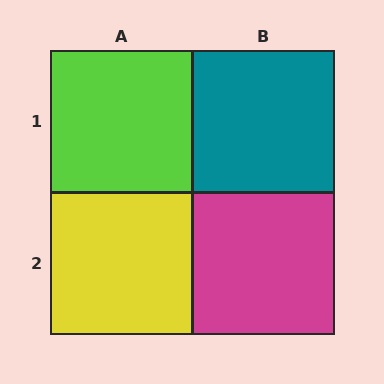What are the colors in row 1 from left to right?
Lime, teal.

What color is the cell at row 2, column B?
Magenta.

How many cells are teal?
1 cell is teal.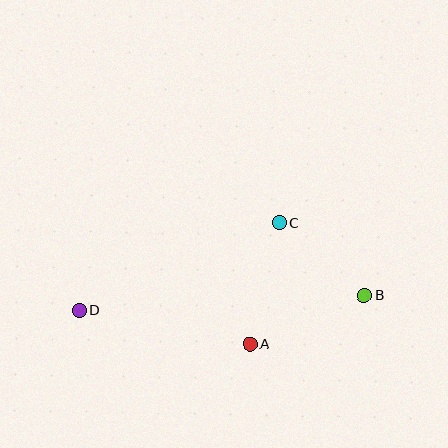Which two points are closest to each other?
Points B and C are closest to each other.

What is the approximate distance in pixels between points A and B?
The distance between A and B is approximately 124 pixels.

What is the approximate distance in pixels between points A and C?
The distance between A and C is approximately 124 pixels.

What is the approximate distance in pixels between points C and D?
The distance between C and D is approximately 218 pixels.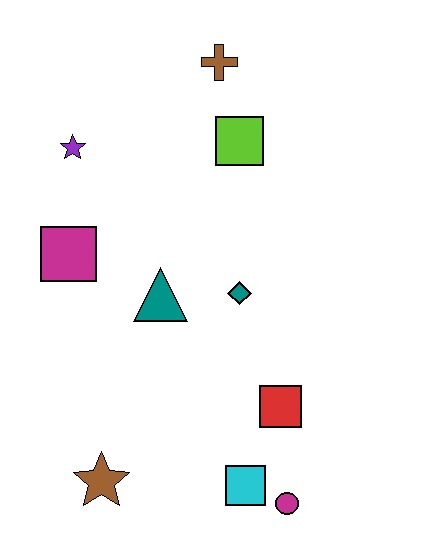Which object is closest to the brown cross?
The lime square is closest to the brown cross.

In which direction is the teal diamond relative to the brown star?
The teal diamond is above the brown star.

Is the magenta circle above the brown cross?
No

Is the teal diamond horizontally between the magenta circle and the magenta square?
Yes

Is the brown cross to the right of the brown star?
Yes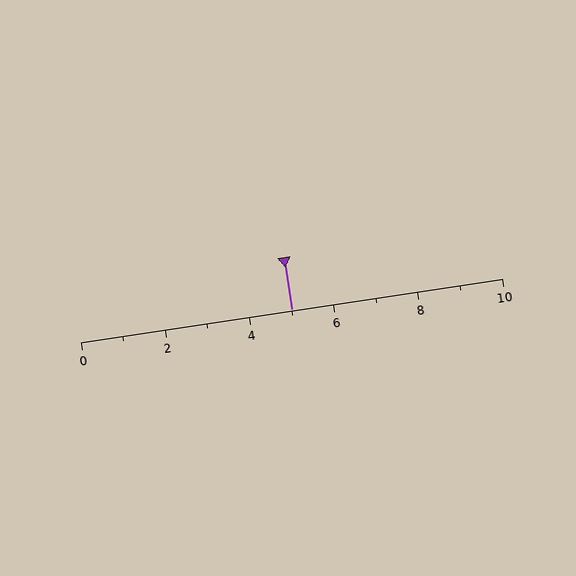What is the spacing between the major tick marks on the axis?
The major ticks are spaced 2 apart.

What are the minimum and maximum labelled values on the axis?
The axis runs from 0 to 10.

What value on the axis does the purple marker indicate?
The marker indicates approximately 5.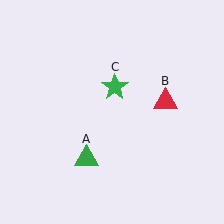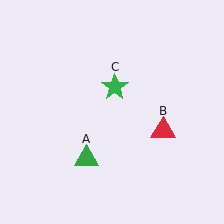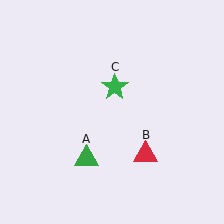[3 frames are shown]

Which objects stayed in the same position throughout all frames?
Green triangle (object A) and green star (object C) remained stationary.